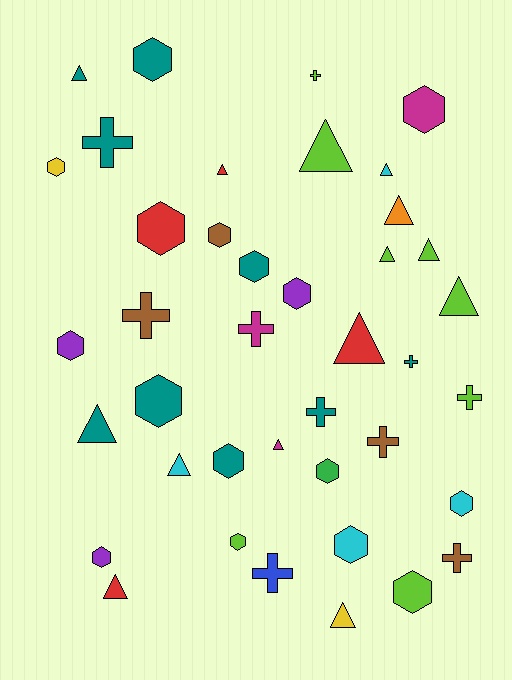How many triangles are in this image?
There are 14 triangles.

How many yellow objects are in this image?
There are 2 yellow objects.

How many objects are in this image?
There are 40 objects.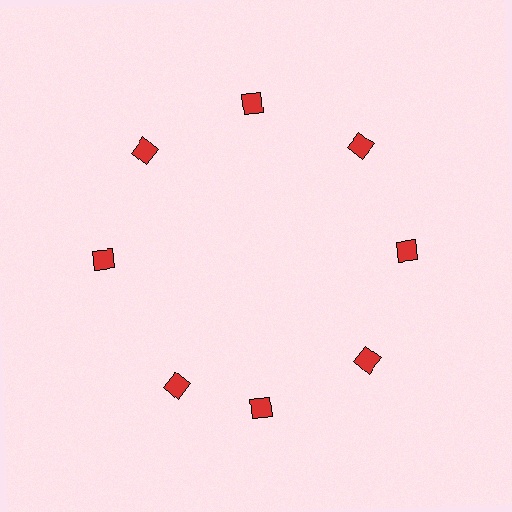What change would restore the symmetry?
The symmetry would be restored by rotating it back into even spacing with its neighbors so that all 8 diamonds sit at equal angles and equal distance from the center.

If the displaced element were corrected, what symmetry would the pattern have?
It would have 8-fold rotational symmetry — the pattern would map onto itself every 45 degrees.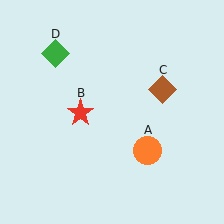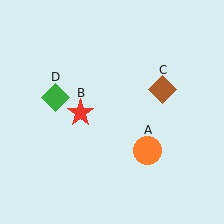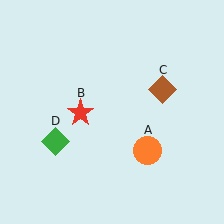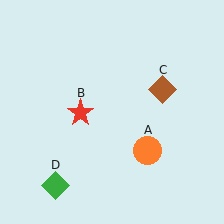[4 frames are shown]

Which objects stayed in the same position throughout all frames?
Orange circle (object A) and red star (object B) and brown diamond (object C) remained stationary.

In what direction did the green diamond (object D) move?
The green diamond (object D) moved down.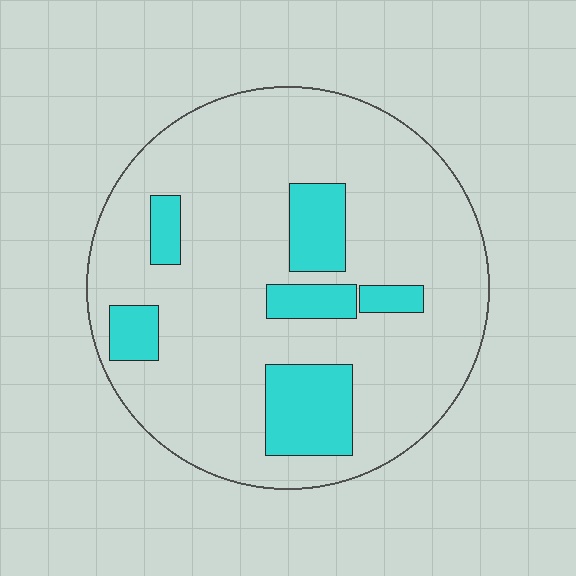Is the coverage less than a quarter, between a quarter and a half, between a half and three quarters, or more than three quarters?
Less than a quarter.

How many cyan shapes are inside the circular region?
6.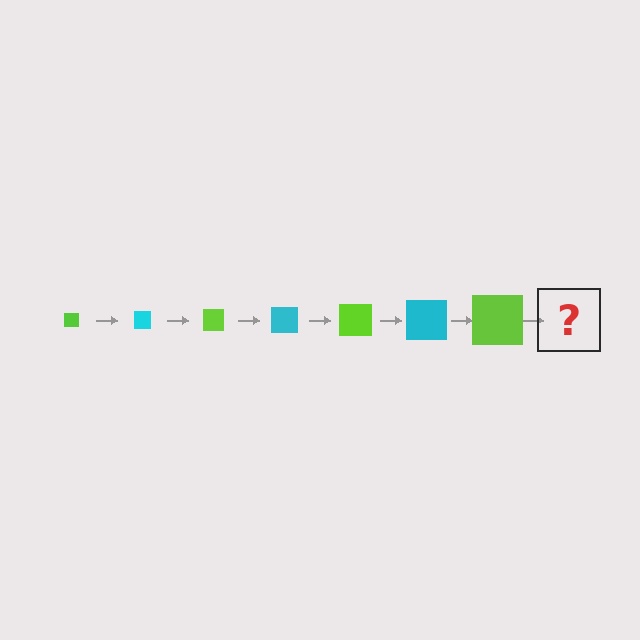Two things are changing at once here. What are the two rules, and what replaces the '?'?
The two rules are that the square grows larger each step and the color cycles through lime and cyan. The '?' should be a cyan square, larger than the previous one.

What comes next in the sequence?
The next element should be a cyan square, larger than the previous one.